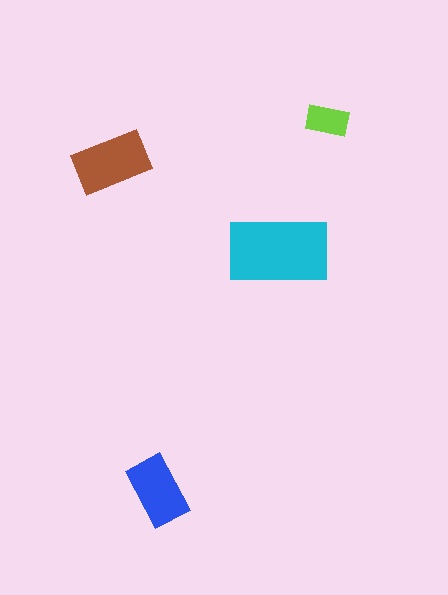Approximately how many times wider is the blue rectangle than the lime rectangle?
About 1.5 times wider.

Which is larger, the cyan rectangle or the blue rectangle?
The cyan one.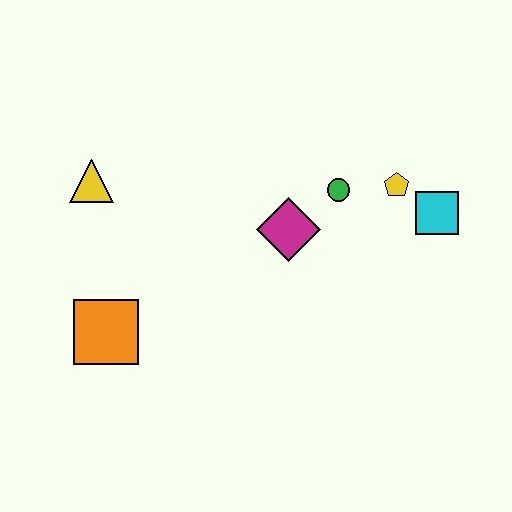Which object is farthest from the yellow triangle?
The cyan square is farthest from the yellow triangle.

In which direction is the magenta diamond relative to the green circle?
The magenta diamond is to the left of the green circle.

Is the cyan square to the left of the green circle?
No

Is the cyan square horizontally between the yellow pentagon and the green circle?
No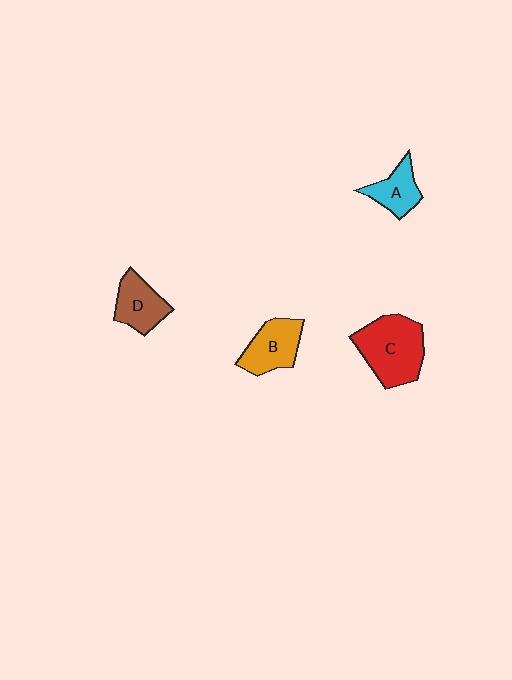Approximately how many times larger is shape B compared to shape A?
Approximately 1.3 times.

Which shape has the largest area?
Shape C (red).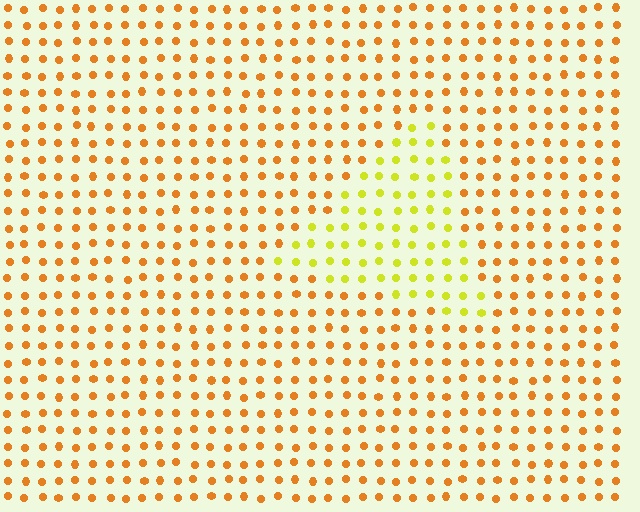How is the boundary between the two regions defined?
The boundary is defined purely by a slight shift in hue (about 38 degrees). Spacing, size, and orientation are identical on both sides.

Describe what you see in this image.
The image is filled with small orange elements in a uniform arrangement. A triangle-shaped region is visible where the elements are tinted to a slightly different hue, forming a subtle color boundary.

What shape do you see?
I see a triangle.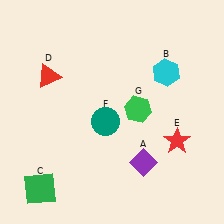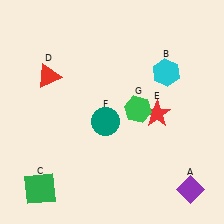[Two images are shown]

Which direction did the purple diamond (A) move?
The purple diamond (A) moved right.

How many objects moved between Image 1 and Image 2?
2 objects moved between the two images.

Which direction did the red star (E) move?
The red star (E) moved up.